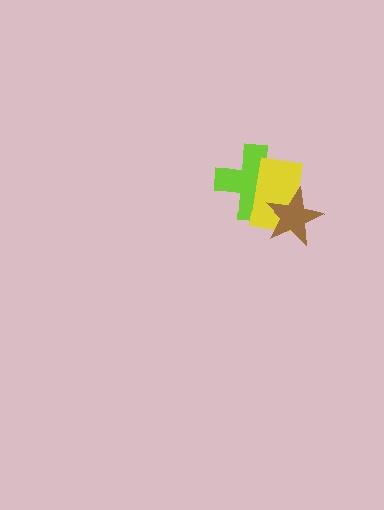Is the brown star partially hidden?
No, no other shape covers it.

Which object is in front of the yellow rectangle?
The brown star is in front of the yellow rectangle.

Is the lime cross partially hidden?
Yes, it is partially covered by another shape.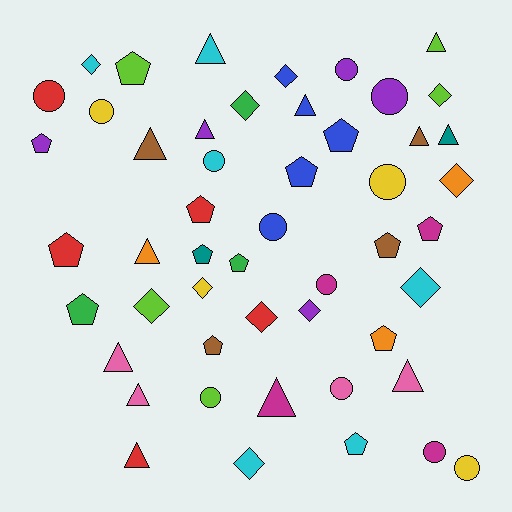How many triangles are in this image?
There are 13 triangles.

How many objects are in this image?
There are 50 objects.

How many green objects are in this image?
There are 3 green objects.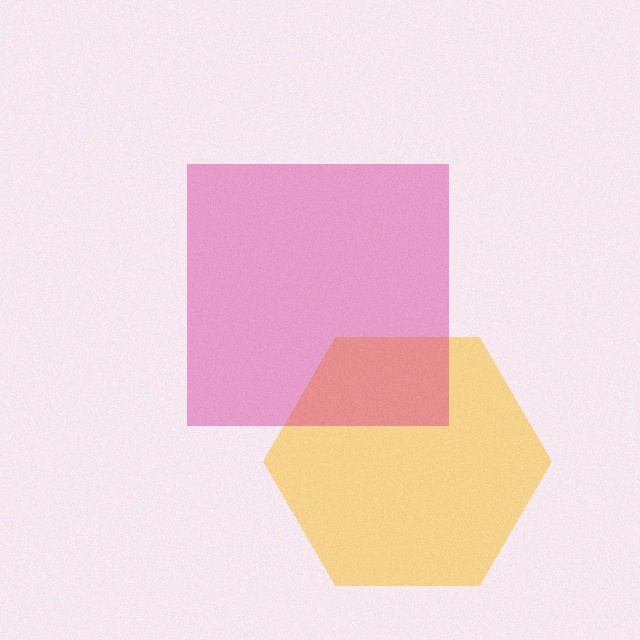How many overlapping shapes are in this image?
There are 2 overlapping shapes in the image.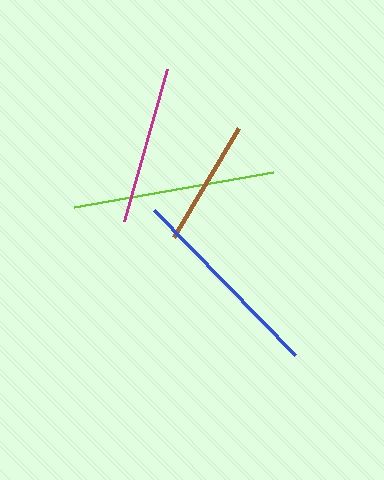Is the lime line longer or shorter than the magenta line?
The lime line is longer than the magenta line.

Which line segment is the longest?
The blue line is the longest at approximately 202 pixels.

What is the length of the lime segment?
The lime segment is approximately 202 pixels long.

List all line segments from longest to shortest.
From longest to shortest: blue, lime, magenta, brown.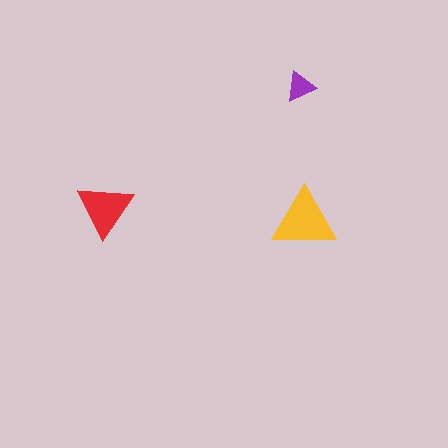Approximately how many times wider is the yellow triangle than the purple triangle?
About 2 times wider.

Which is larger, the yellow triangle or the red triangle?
The yellow one.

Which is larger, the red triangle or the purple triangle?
The red one.